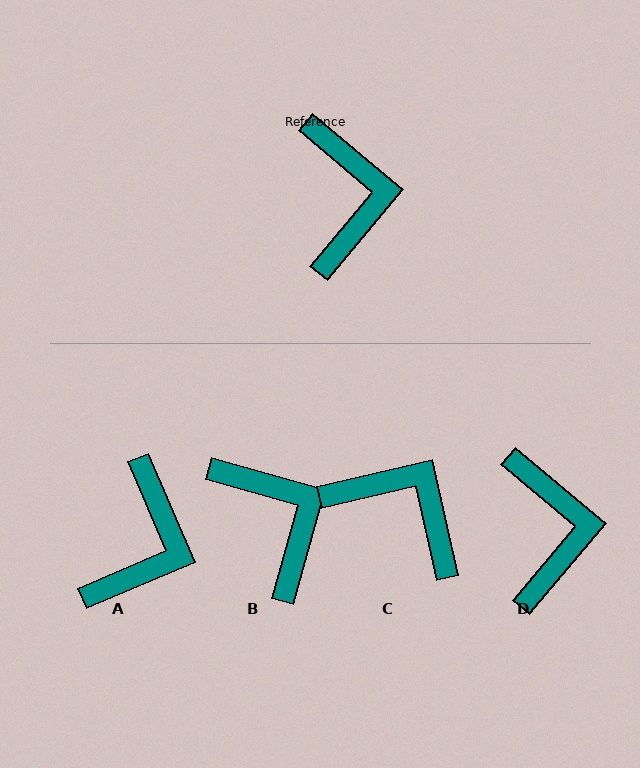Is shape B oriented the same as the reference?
No, it is off by about 25 degrees.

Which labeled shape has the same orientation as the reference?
D.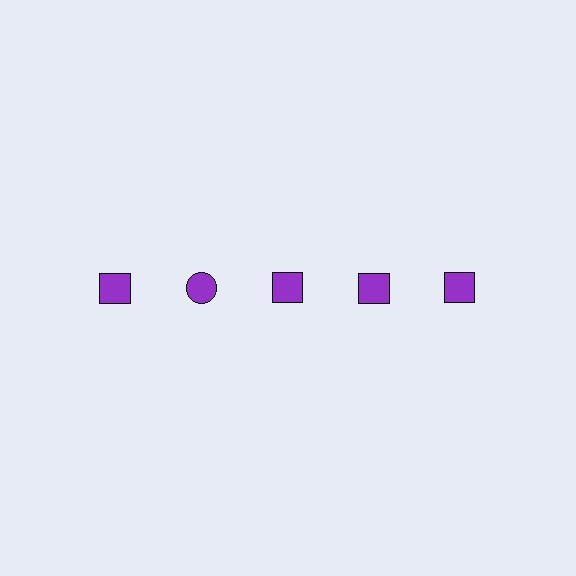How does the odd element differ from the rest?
It has a different shape: circle instead of square.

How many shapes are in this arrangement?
There are 5 shapes arranged in a grid pattern.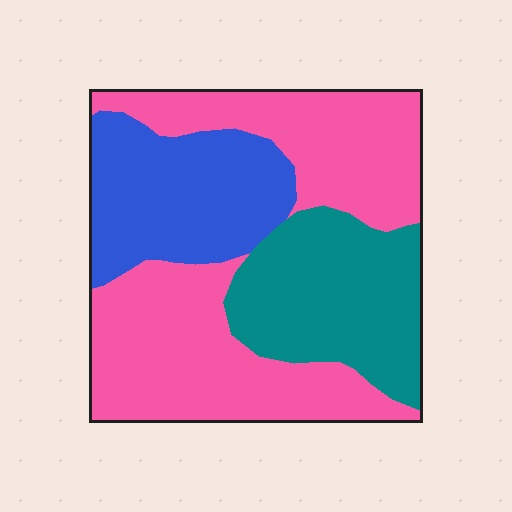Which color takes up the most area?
Pink, at roughly 50%.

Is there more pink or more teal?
Pink.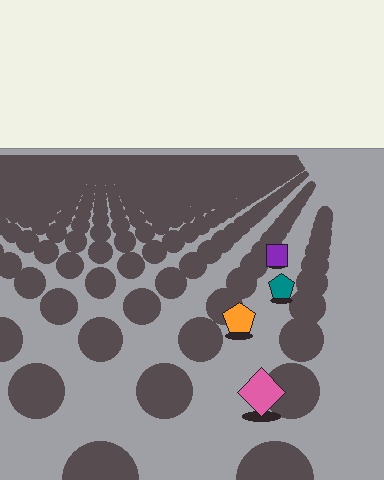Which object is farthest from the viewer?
The purple square is farthest from the viewer. It appears smaller and the ground texture around it is denser.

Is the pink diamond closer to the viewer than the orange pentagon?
Yes. The pink diamond is closer — you can tell from the texture gradient: the ground texture is coarser near it.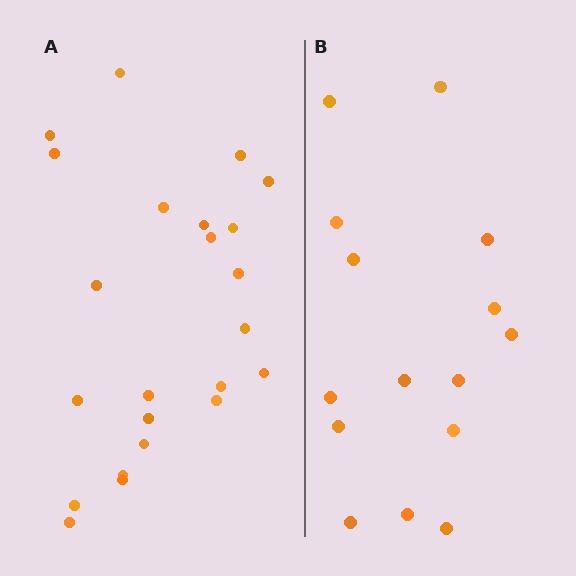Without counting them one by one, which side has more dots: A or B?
Region A (the left region) has more dots.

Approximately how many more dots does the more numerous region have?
Region A has roughly 8 or so more dots than region B.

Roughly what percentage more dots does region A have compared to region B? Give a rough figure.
About 55% more.